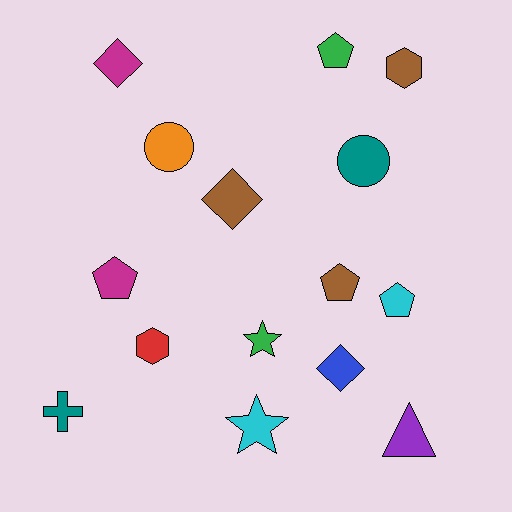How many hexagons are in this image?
There are 2 hexagons.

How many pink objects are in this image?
There are no pink objects.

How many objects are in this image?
There are 15 objects.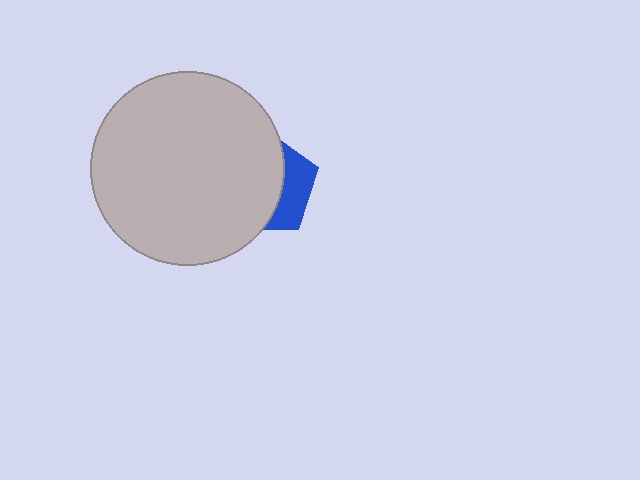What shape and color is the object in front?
The object in front is a light gray circle.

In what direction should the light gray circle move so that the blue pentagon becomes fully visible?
The light gray circle should move left. That is the shortest direction to clear the overlap and leave the blue pentagon fully visible.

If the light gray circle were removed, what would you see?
You would see the complete blue pentagon.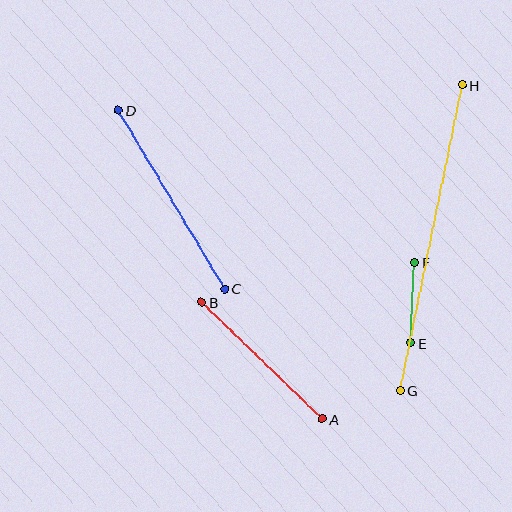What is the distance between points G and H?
The distance is approximately 312 pixels.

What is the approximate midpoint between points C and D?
The midpoint is at approximately (171, 200) pixels.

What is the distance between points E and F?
The distance is approximately 81 pixels.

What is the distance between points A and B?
The distance is approximately 168 pixels.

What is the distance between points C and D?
The distance is approximately 208 pixels.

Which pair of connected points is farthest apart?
Points G and H are farthest apart.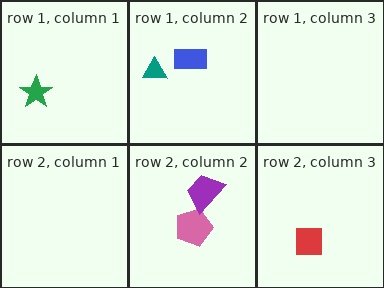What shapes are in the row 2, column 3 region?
The red square.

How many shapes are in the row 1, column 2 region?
2.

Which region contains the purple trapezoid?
The row 2, column 2 region.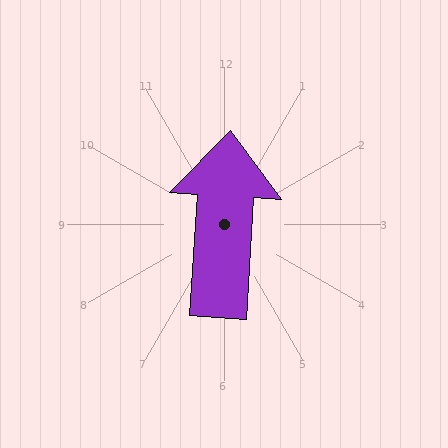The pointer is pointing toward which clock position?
Roughly 12 o'clock.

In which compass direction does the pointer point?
North.